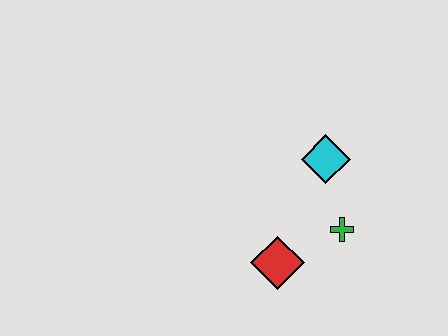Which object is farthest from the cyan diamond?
The red diamond is farthest from the cyan diamond.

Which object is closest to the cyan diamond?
The green cross is closest to the cyan diamond.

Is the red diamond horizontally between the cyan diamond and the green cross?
No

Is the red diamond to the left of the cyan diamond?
Yes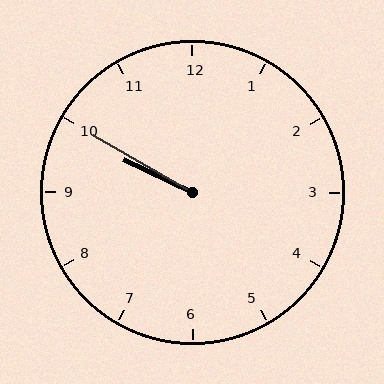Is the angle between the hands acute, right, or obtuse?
It is acute.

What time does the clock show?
9:50.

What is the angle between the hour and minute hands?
Approximately 5 degrees.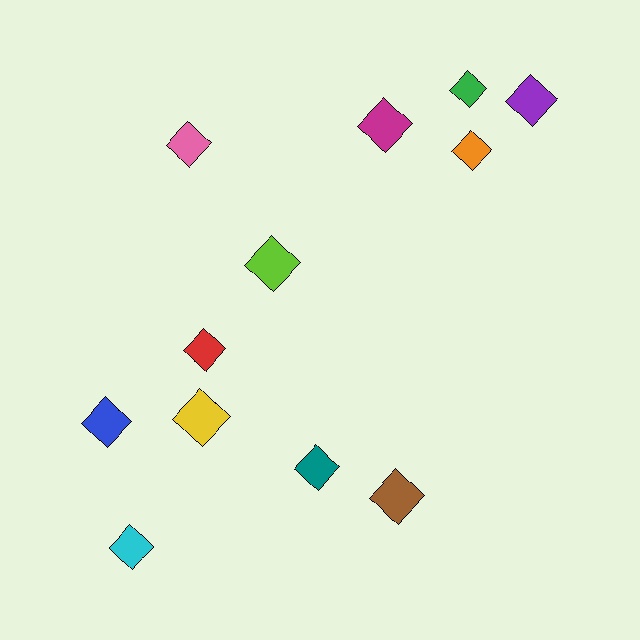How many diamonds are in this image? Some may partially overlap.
There are 12 diamonds.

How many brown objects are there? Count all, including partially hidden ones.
There is 1 brown object.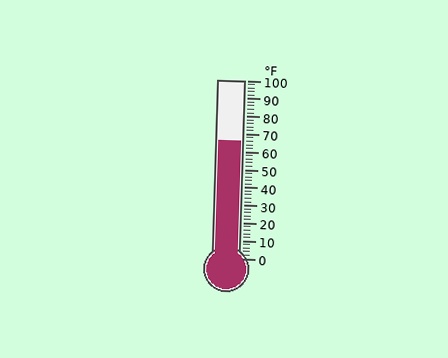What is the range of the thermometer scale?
The thermometer scale ranges from 0°F to 100°F.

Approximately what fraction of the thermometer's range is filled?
The thermometer is filled to approximately 65% of its range.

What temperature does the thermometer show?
The thermometer shows approximately 66°F.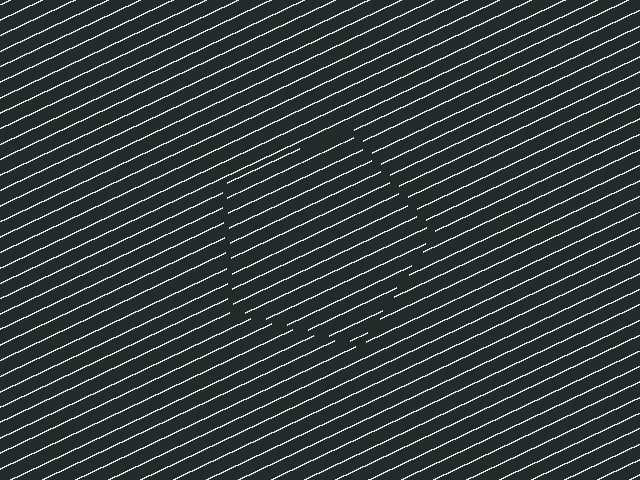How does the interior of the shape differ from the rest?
The interior of the shape contains the same grating, shifted by half a period — the contour is defined by the phase discontinuity where line-ends from the inner and outer gratings abut.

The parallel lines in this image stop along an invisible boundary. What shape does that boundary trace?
An illusory pentagon. The interior of the shape contains the same grating, shifted by half a period — the contour is defined by the phase discontinuity where line-ends from the inner and outer gratings abut.